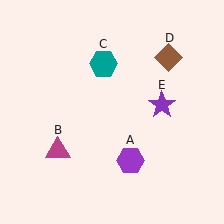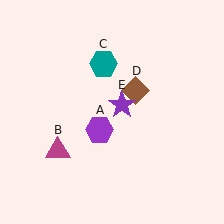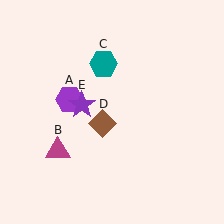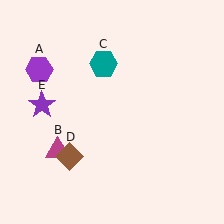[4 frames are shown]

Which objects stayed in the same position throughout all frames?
Magenta triangle (object B) and teal hexagon (object C) remained stationary.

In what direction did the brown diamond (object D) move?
The brown diamond (object D) moved down and to the left.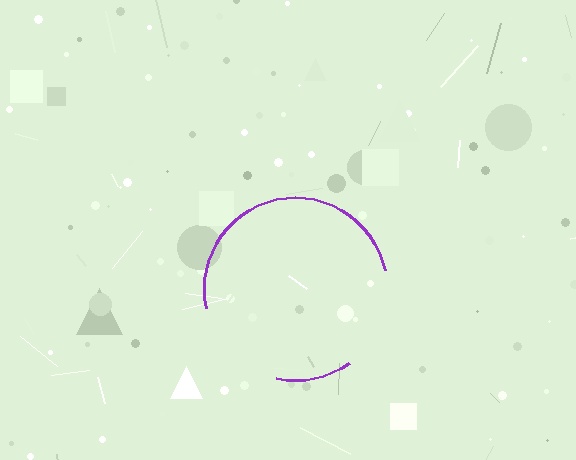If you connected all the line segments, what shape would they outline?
They would outline a circle.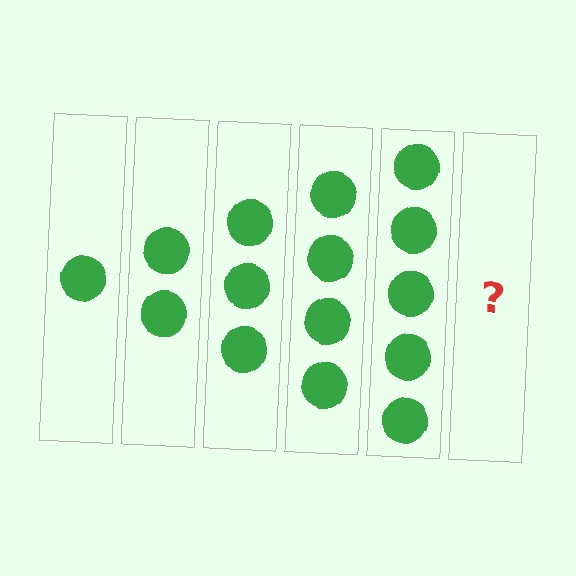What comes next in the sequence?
The next element should be 6 circles.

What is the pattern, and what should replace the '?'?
The pattern is that each step adds one more circle. The '?' should be 6 circles.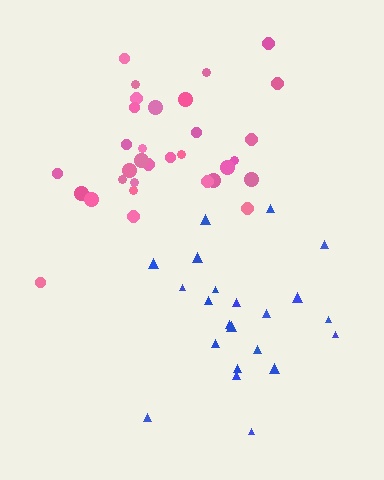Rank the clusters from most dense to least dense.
pink, blue.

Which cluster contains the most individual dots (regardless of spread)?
Pink (32).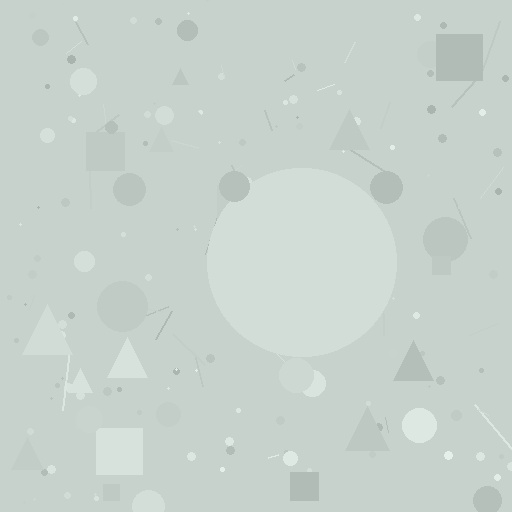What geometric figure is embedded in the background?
A circle is embedded in the background.